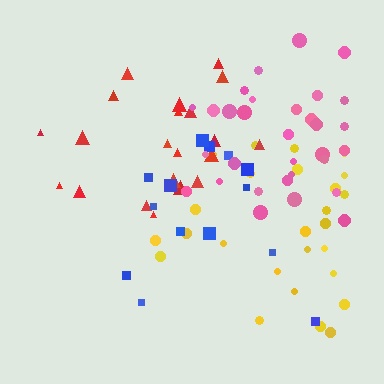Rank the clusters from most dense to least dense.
pink, yellow, red, blue.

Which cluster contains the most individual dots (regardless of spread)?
Pink (31).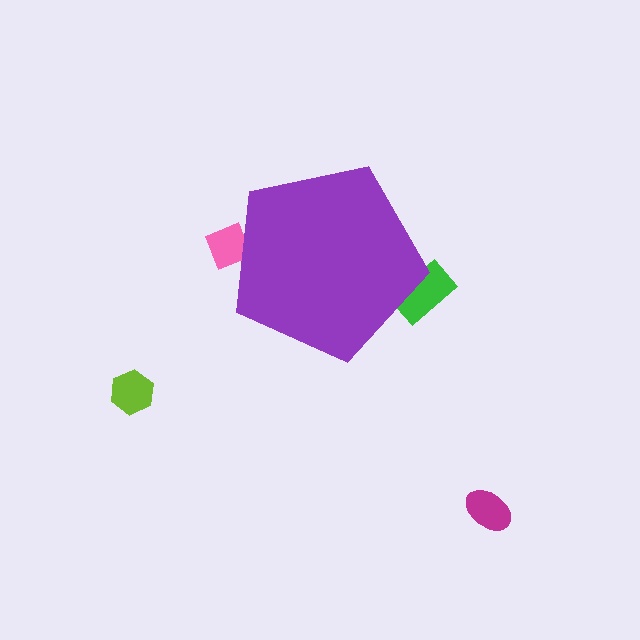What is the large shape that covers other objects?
A purple pentagon.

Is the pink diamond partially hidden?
Yes, the pink diamond is partially hidden behind the purple pentagon.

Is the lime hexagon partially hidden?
No, the lime hexagon is fully visible.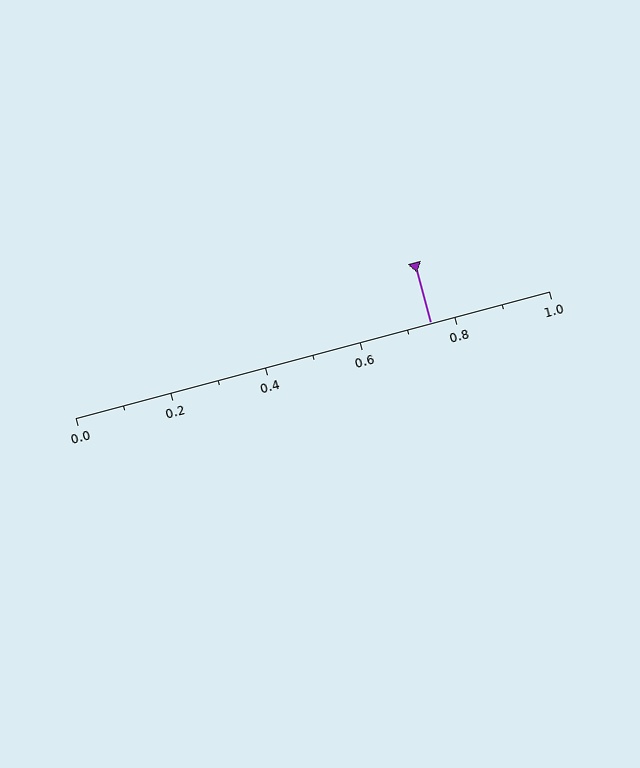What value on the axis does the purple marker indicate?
The marker indicates approximately 0.75.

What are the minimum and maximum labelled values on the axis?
The axis runs from 0.0 to 1.0.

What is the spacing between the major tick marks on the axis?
The major ticks are spaced 0.2 apart.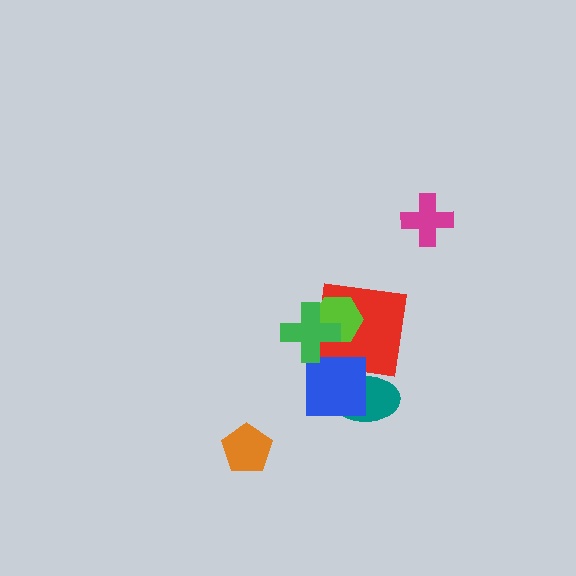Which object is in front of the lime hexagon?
The green cross is in front of the lime hexagon.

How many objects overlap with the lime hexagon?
2 objects overlap with the lime hexagon.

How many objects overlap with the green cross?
2 objects overlap with the green cross.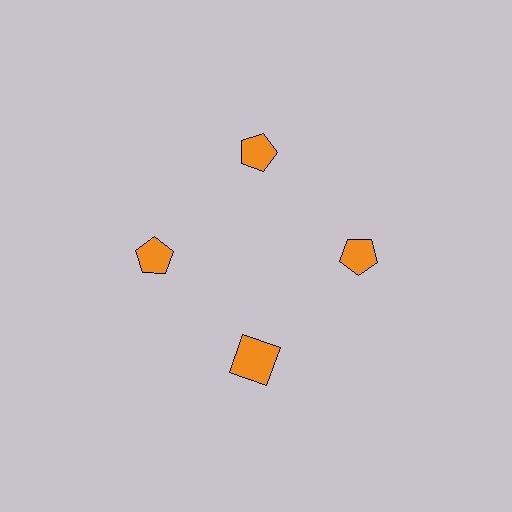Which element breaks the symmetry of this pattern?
The orange square at roughly the 6 o'clock position breaks the symmetry. All other shapes are orange pentagons.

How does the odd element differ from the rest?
It has a different shape: square instead of pentagon.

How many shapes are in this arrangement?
There are 4 shapes arranged in a ring pattern.